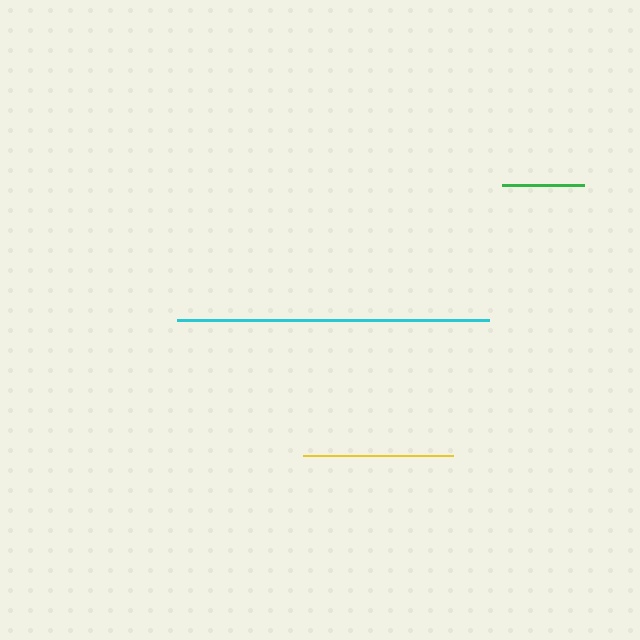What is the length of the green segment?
The green segment is approximately 83 pixels long.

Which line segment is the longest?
The cyan line is the longest at approximately 312 pixels.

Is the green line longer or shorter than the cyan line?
The cyan line is longer than the green line.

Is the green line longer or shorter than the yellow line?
The yellow line is longer than the green line.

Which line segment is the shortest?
The green line is the shortest at approximately 83 pixels.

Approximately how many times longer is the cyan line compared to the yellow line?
The cyan line is approximately 2.1 times the length of the yellow line.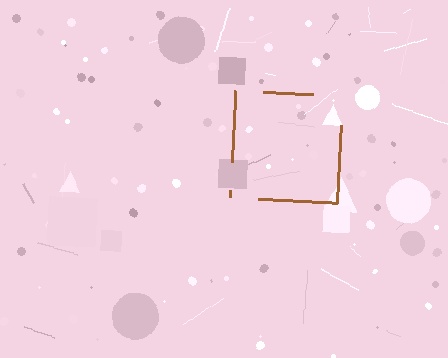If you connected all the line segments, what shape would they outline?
They would outline a square.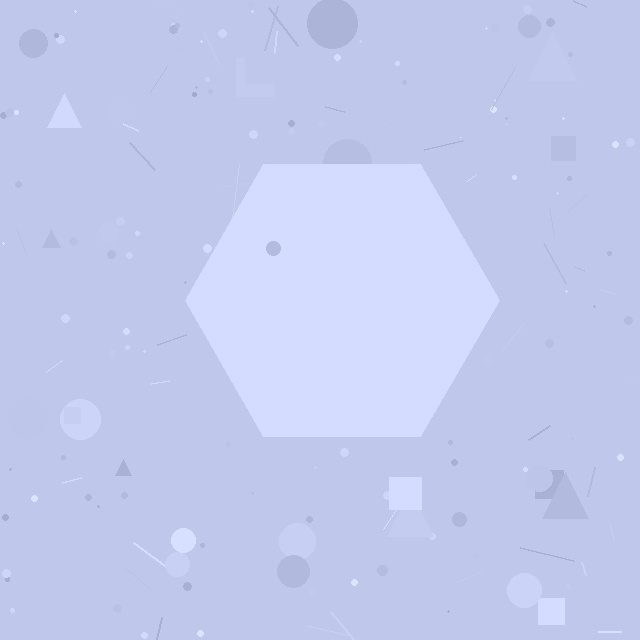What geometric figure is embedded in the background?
A hexagon is embedded in the background.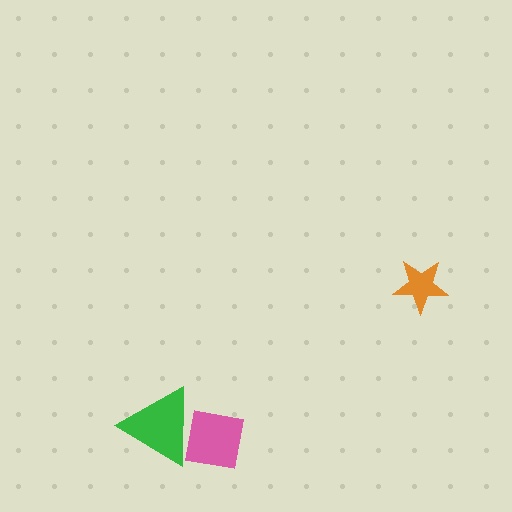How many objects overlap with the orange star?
0 objects overlap with the orange star.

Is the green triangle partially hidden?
No, no other shape covers it.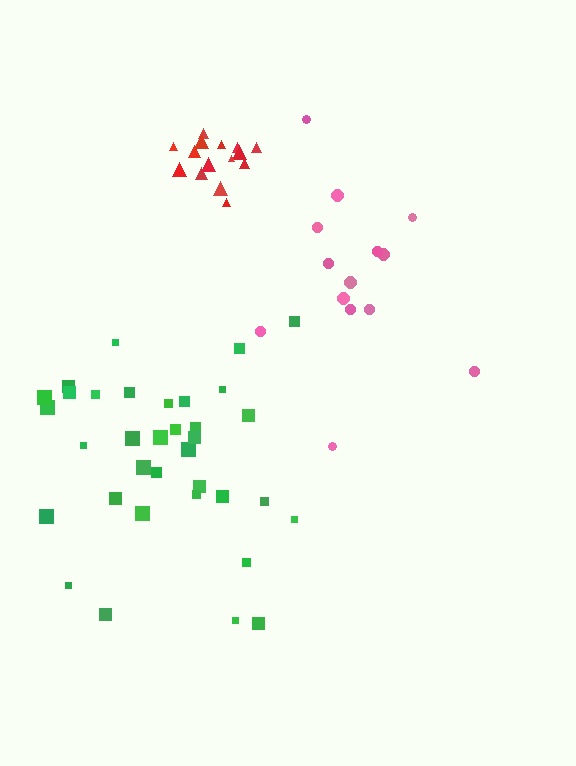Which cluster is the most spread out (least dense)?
Pink.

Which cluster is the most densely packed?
Red.